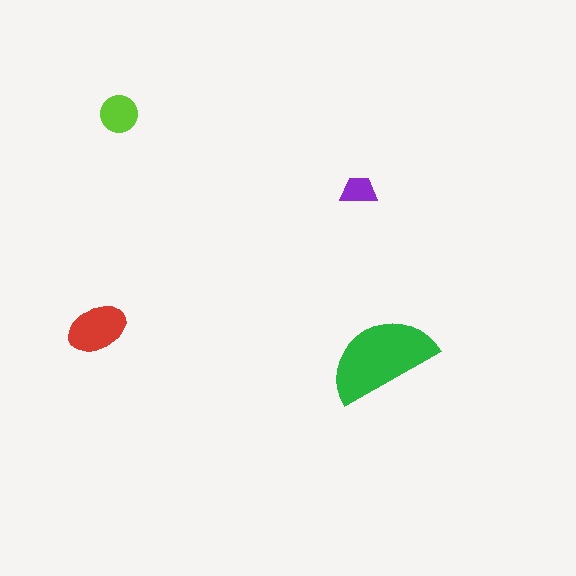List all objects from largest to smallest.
The green semicircle, the red ellipse, the lime circle, the purple trapezoid.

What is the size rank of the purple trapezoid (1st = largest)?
4th.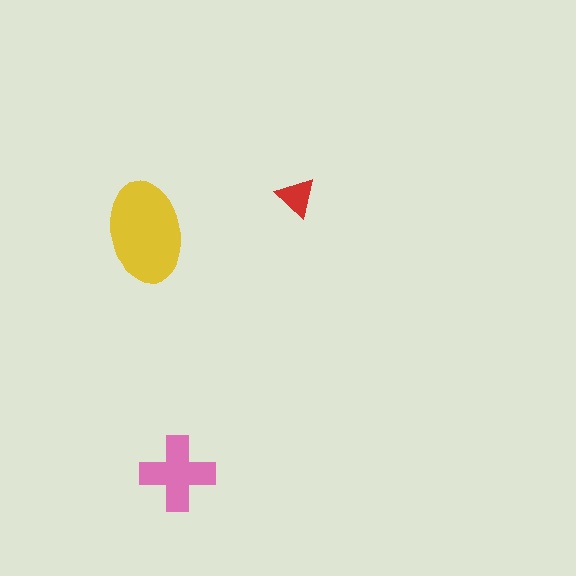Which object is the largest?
The yellow ellipse.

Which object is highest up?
The red triangle is topmost.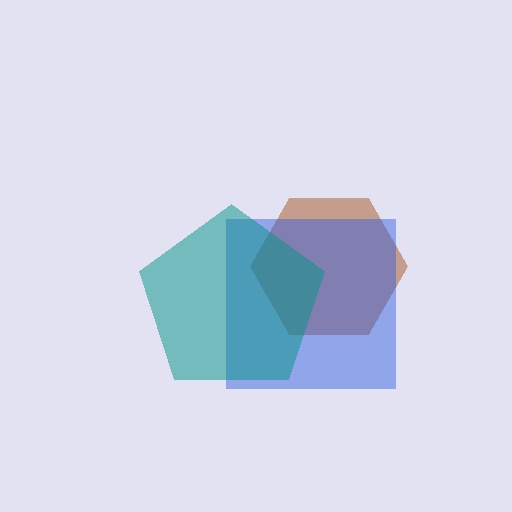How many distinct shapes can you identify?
There are 3 distinct shapes: a brown hexagon, a blue square, a teal pentagon.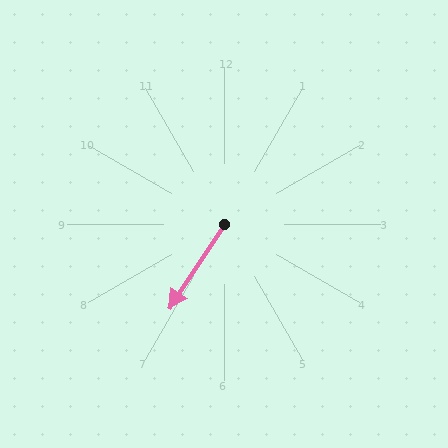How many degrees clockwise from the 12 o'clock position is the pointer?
Approximately 213 degrees.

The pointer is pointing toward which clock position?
Roughly 7 o'clock.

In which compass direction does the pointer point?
Southwest.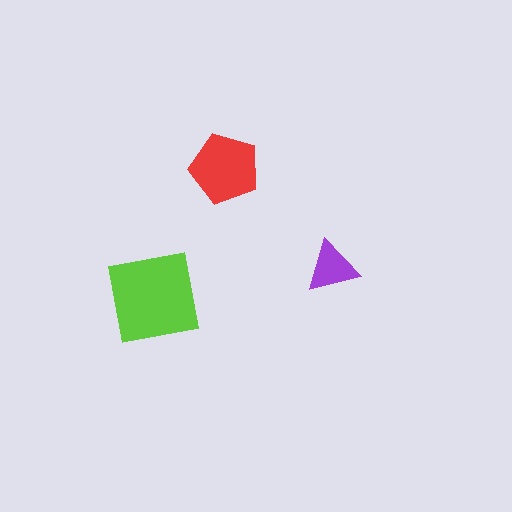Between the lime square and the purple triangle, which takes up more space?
The lime square.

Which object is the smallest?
The purple triangle.